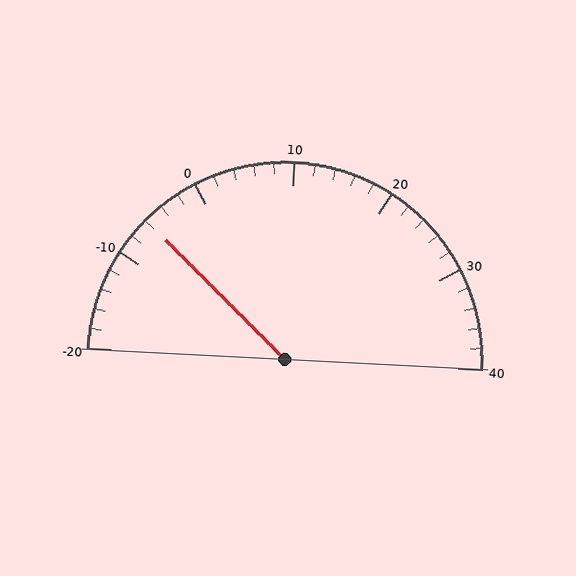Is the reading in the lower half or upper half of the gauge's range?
The reading is in the lower half of the range (-20 to 40).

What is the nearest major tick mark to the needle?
The nearest major tick mark is -10.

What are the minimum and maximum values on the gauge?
The gauge ranges from -20 to 40.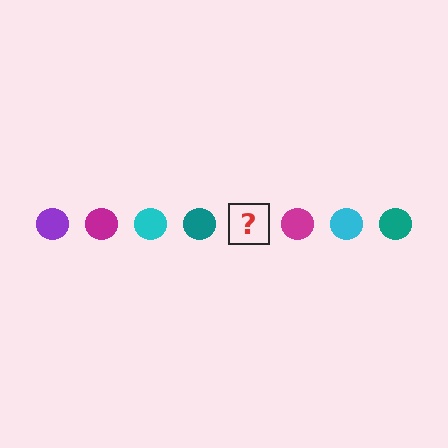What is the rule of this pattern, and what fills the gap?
The rule is that the pattern cycles through purple, magenta, cyan, teal circles. The gap should be filled with a purple circle.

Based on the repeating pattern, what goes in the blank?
The blank should be a purple circle.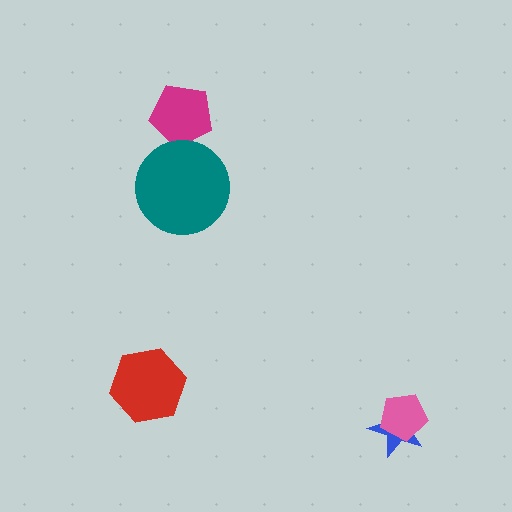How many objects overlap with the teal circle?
0 objects overlap with the teal circle.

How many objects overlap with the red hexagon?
0 objects overlap with the red hexagon.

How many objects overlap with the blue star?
1 object overlaps with the blue star.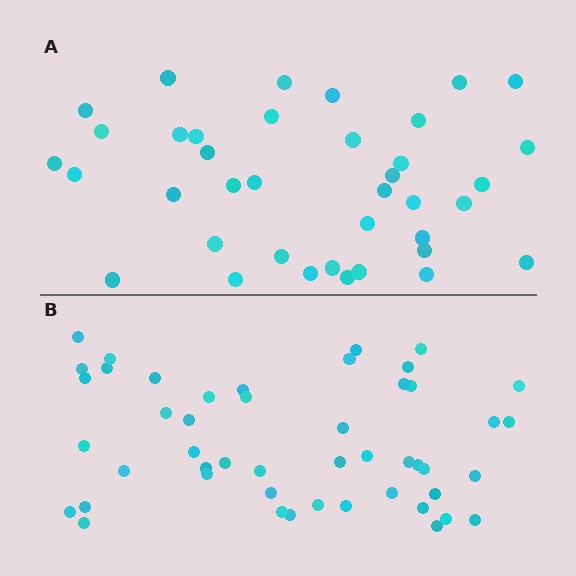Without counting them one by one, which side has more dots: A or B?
Region B (the bottom region) has more dots.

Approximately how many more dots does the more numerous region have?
Region B has roughly 10 or so more dots than region A.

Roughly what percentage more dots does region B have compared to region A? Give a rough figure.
About 25% more.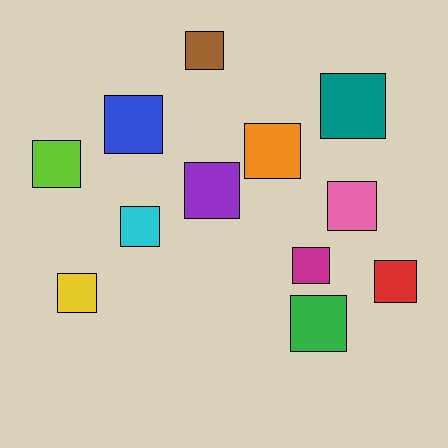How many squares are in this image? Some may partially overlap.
There are 12 squares.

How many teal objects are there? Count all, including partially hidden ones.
There is 1 teal object.